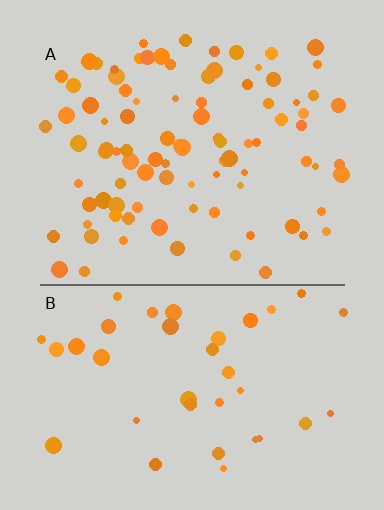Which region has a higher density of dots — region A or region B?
A (the top).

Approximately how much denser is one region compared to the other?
Approximately 2.4× — region A over region B.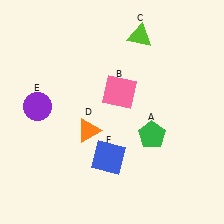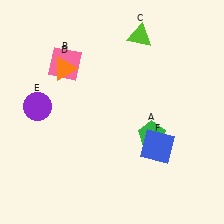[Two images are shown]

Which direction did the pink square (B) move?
The pink square (B) moved left.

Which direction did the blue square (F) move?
The blue square (F) moved right.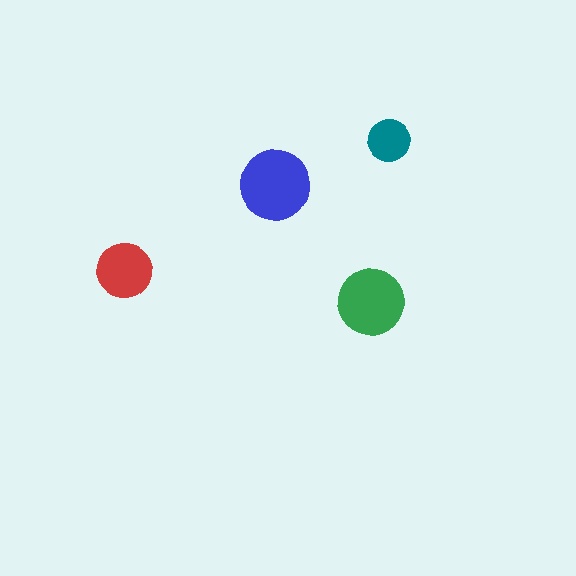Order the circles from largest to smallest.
the blue one, the green one, the red one, the teal one.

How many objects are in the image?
There are 4 objects in the image.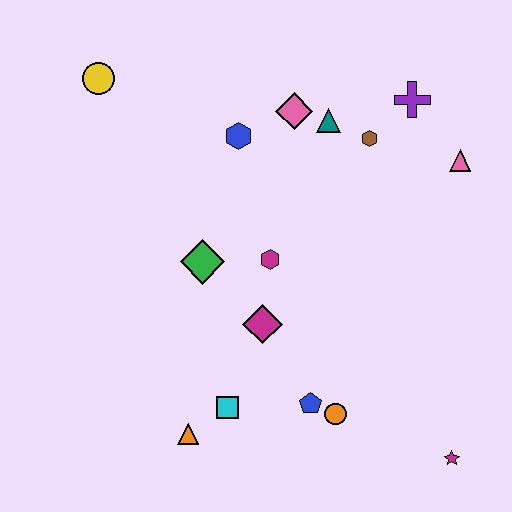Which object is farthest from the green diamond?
The magenta star is farthest from the green diamond.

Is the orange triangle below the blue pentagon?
Yes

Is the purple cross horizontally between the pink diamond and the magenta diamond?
No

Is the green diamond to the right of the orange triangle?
Yes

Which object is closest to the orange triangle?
The cyan square is closest to the orange triangle.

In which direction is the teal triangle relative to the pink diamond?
The teal triangle is to the right of the pink diamond.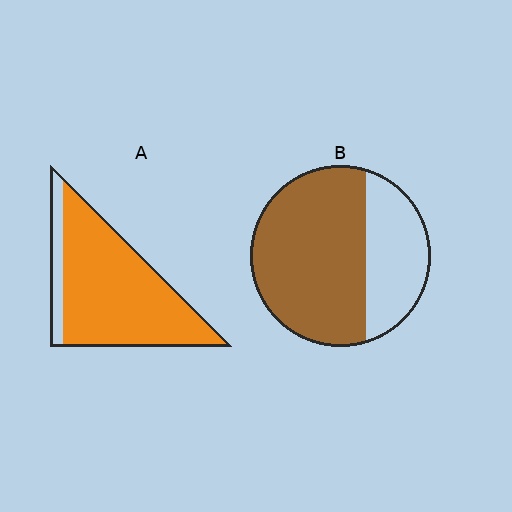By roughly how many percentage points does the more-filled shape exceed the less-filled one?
By roughly 20 percentage points (A over B).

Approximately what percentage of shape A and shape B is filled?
A is approximately 85% and B is approximately 70%.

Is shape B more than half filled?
Yes.